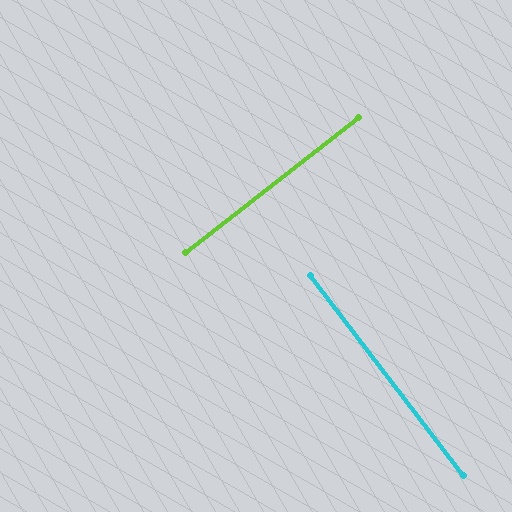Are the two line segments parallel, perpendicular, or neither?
Perpendicular — they meet at approximately 89°.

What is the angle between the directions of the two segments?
Approximately 89 degrees.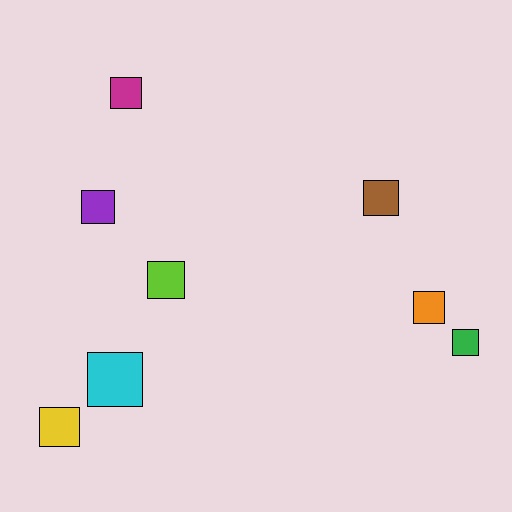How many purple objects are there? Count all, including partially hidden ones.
There is 1 purple object.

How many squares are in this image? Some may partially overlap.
There are 8 squares.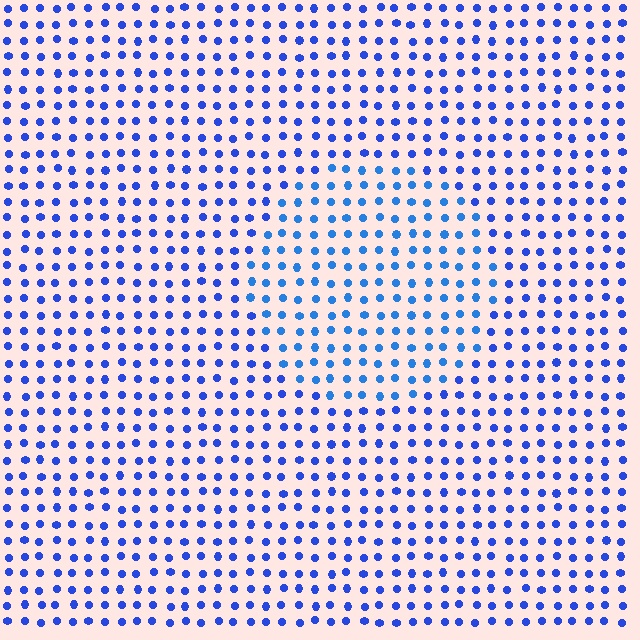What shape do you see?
I see a circle.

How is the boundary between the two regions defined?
The boundary is defined purely by a slight shift in hue (about 18 degrees). Spacing, size, and orientation are identical on both sides.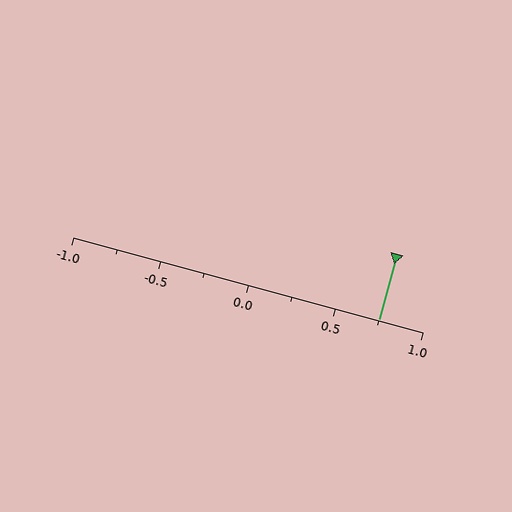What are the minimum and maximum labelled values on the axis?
The axis runs from -1.0 to 1.0.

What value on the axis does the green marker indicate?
The marker indicates approximately 0.75.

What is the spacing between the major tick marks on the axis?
The major ticks are spaced 0.5 apart.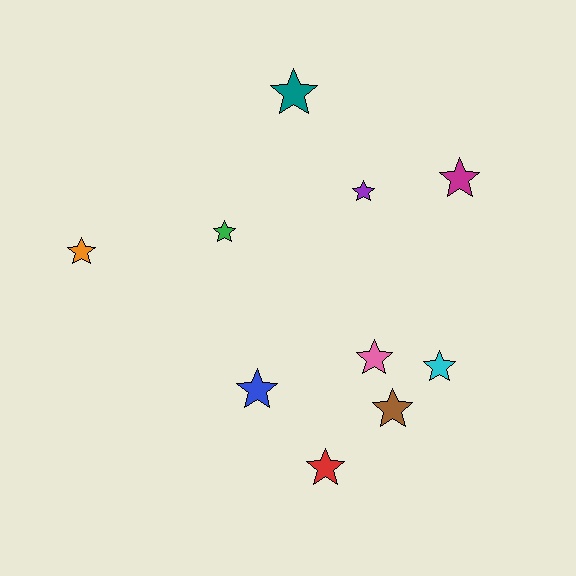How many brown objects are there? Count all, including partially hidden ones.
There is 1 brown object.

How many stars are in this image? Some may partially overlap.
There are 10 stars.